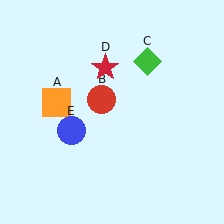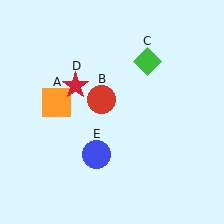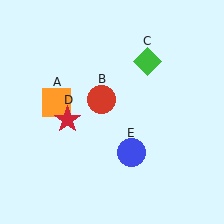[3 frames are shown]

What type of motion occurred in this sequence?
The red star (object D), blue circle (object E) rotated counterclockwise around the center of the scene.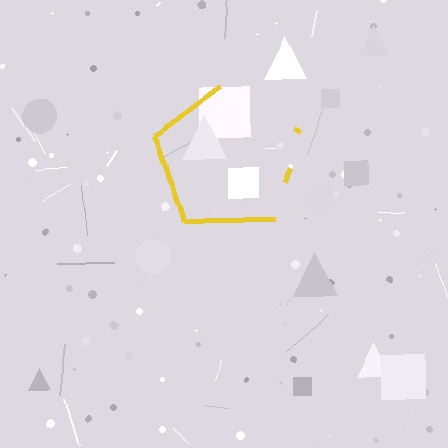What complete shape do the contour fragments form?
The contour fragments form a pentagon.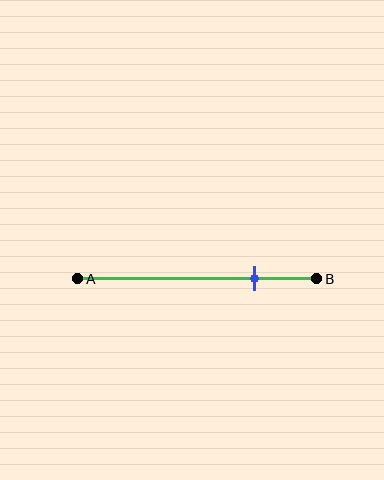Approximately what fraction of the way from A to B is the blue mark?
The blue mark is approximately 75% of the way from A to B.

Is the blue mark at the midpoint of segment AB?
No, the mark is at about 75% from A, not at the 50% midpoint.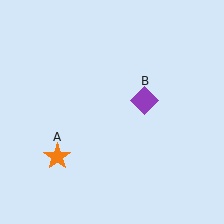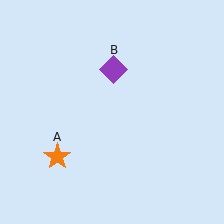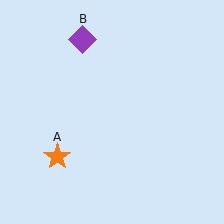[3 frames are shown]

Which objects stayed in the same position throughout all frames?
Orange star (object A) remained stationary.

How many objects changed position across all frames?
1 object changed position: purple diamond (object B).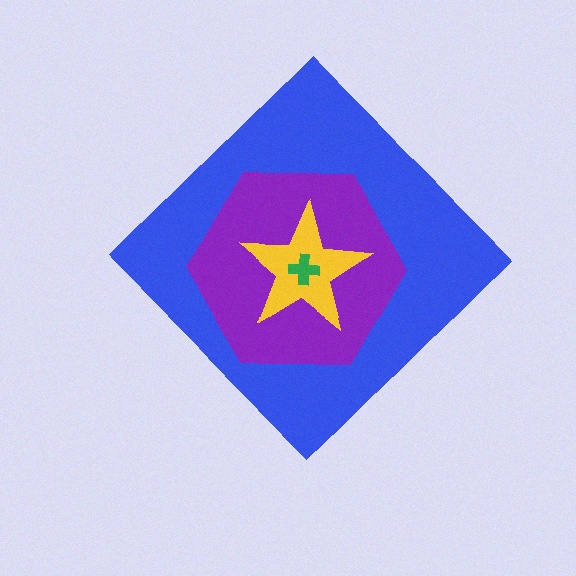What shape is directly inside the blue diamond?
The purple hexagon.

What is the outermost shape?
The blue diamond.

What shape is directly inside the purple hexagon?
The yellow star.